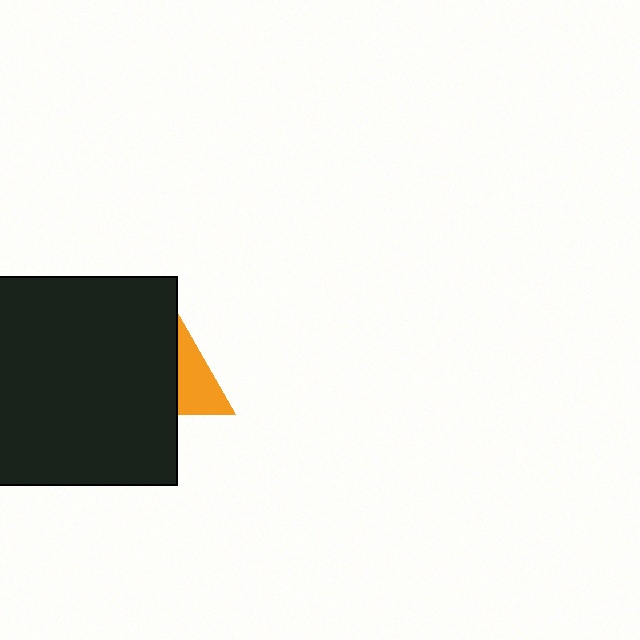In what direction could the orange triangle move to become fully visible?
The orange triangle could move right. That would shift it out from behind the black square entirely.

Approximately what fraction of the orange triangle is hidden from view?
Roughly 54% of the orange triangle is hidden behind the black square.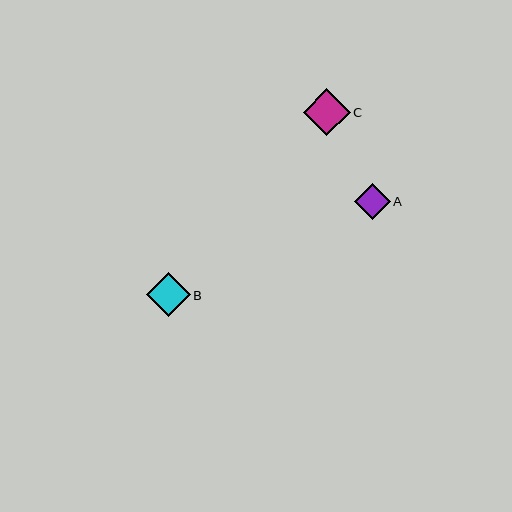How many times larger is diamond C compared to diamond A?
Diamond C is approximately 1.3 times the size of diamond A.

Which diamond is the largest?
Diamond C is the largest with a size of approximately 47 pixels.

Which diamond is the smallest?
Diamond A is the smallest with a size of approximately 35 pixels.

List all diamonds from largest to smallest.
From largest to smallest: C, B, A.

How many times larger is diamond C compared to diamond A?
Diamond C is approximately 1.3 times the size of diamond A.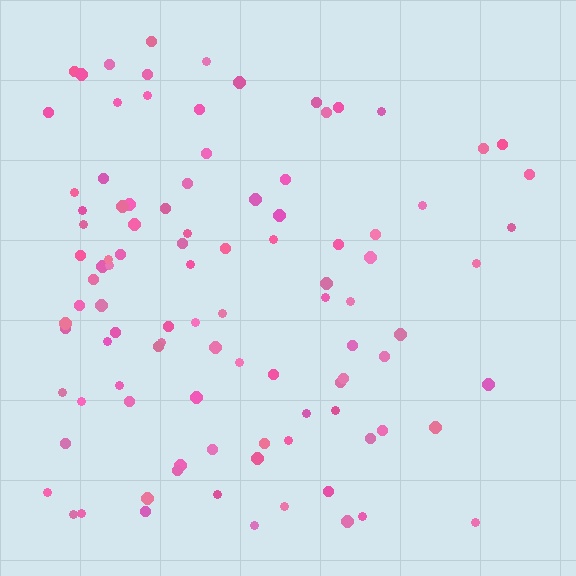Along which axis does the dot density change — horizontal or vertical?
Horizontal.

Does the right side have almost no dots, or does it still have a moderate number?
Still a moderate number, just noticeably fewer than the left.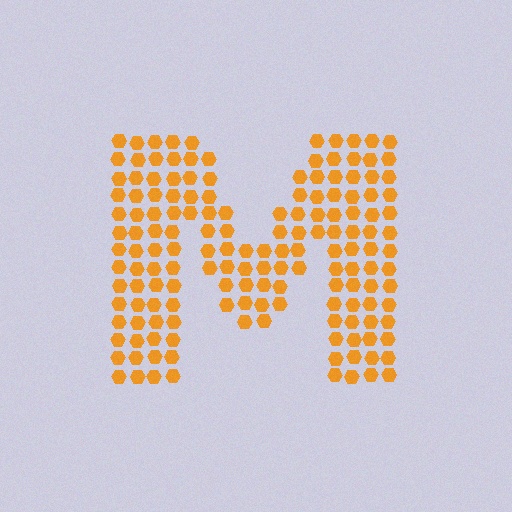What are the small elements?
The small elements are hexagons.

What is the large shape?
The large shape is the letter M.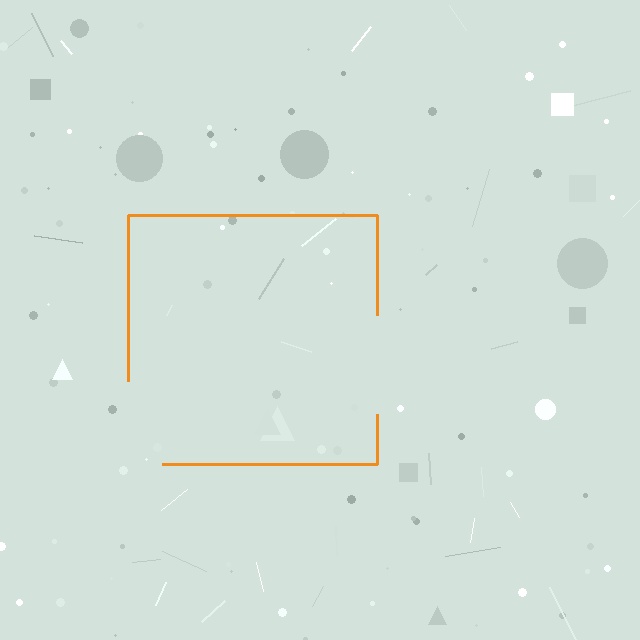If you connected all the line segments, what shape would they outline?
They would outline a square.